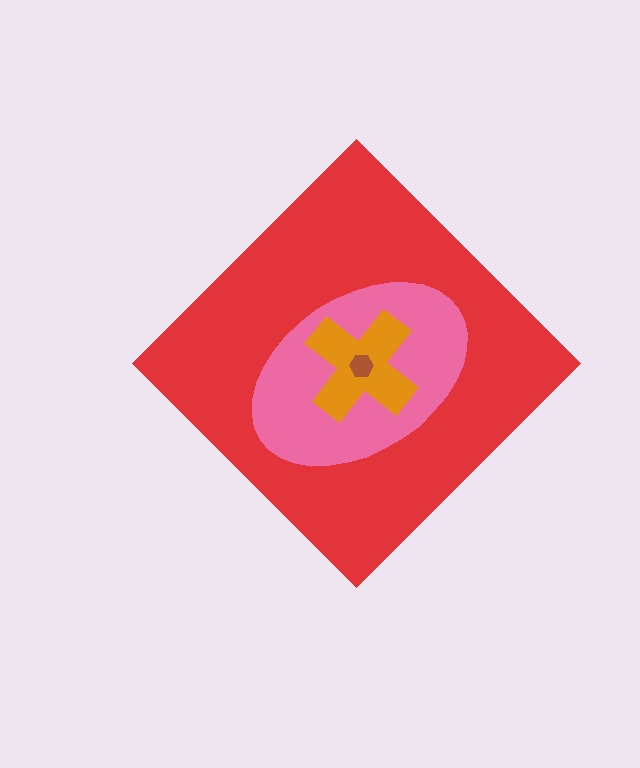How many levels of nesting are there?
4.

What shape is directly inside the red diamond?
The pink ellipse.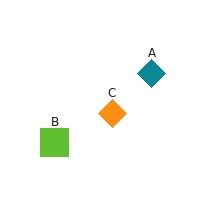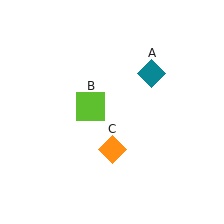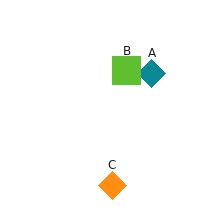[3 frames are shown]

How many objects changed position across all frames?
2 objects changed position: lime square (object B), orange diamond (object C).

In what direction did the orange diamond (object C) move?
The orange diamond (object C) moved down.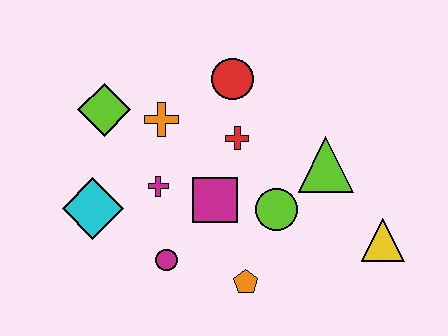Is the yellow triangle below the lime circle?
Yes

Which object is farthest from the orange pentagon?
The lime diamond is farthest from the orange pentagon.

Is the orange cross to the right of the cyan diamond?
Yes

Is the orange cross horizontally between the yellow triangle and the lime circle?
No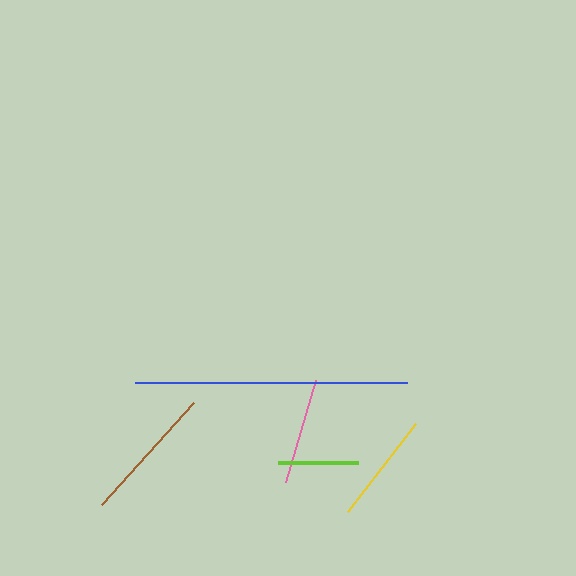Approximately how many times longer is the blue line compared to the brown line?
The blue line is approximately 2.0 times the length of the brown line.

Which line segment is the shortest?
The lime line is the shortest at approximately 80 pixels.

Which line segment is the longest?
The blue line is the longest at approximately 271 pixels.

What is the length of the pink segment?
The pink segment is approximately 106 pixels long.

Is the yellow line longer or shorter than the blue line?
The blue line is longer than the yellow line.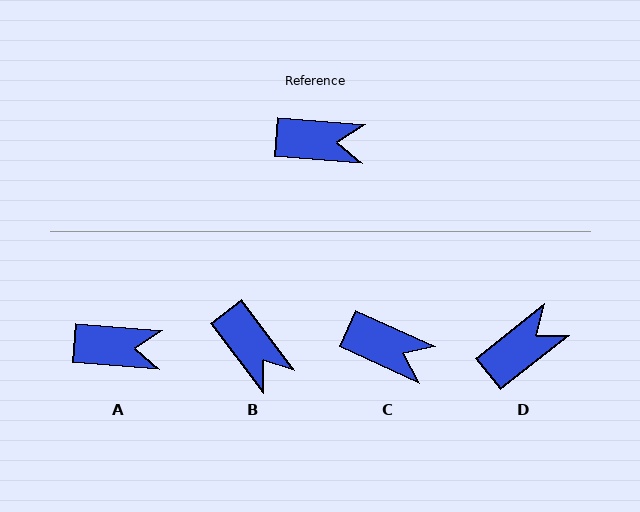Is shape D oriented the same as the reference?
No, it is off by about 43 degrees.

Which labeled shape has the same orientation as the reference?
A.